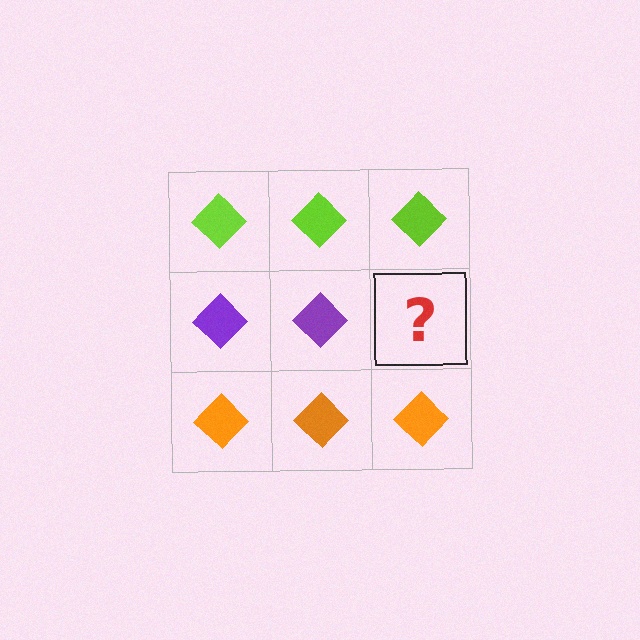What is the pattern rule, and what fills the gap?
The rule is that each row has a consistent color. The gap should be filled with a purple diamond.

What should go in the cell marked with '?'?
The missing cell should contain a purple diamond.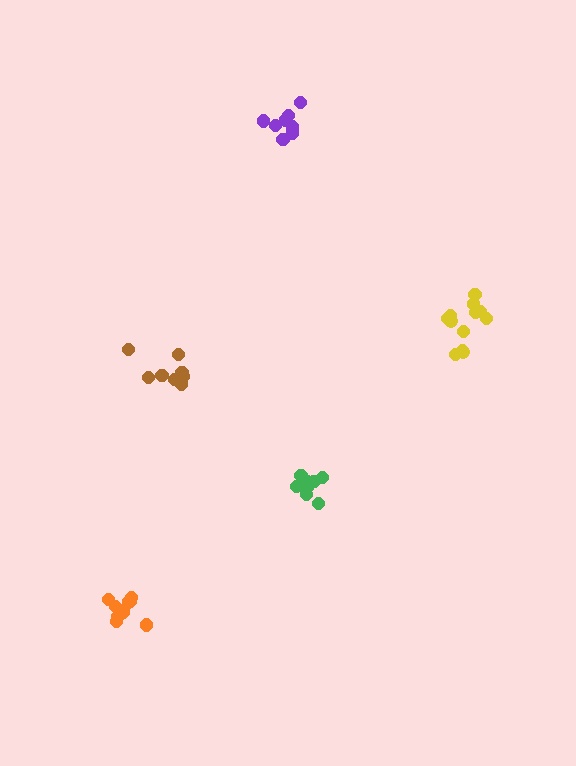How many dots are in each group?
Group 1: 8 dots, Group 2: 9 dots, Group 3: 8 dots, Group 4: 12 dots, Group 5: 9 dots (46 total).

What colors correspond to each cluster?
The clusters are colored: purple, orange, brown, yellow, green.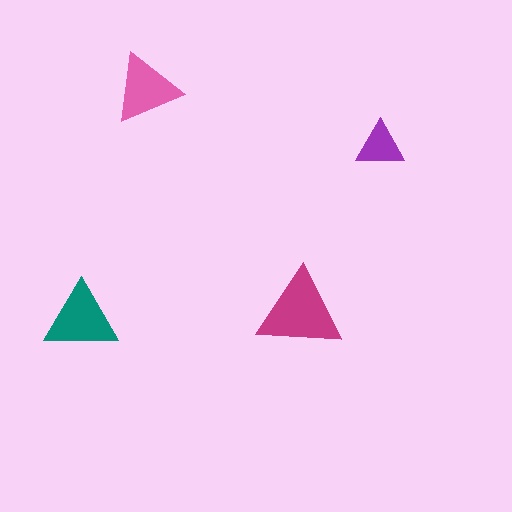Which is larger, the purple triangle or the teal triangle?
The teal one.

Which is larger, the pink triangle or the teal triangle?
The teal one.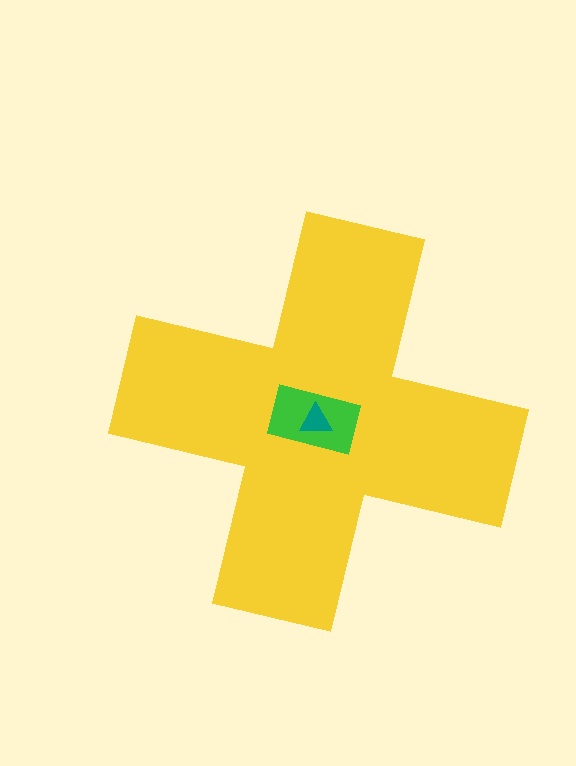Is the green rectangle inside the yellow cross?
Yes.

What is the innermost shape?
The teal triangle.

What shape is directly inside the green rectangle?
The teal triangle.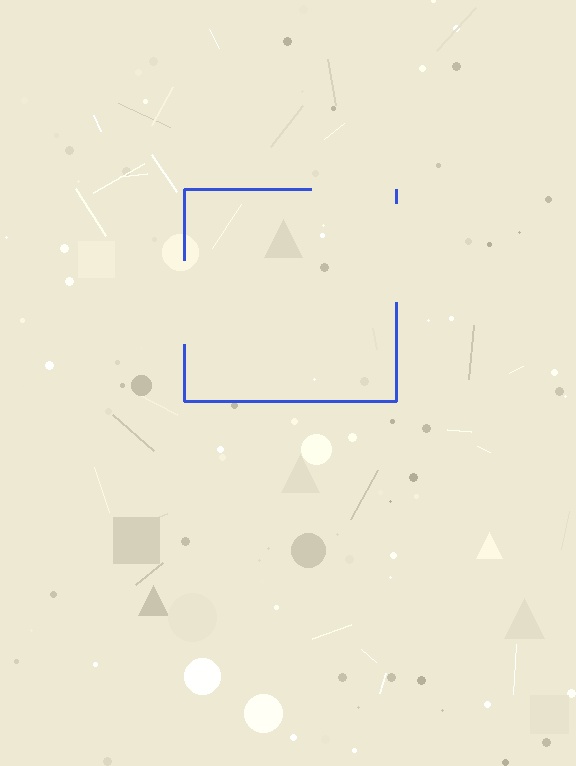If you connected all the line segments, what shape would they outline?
They would outline a square.